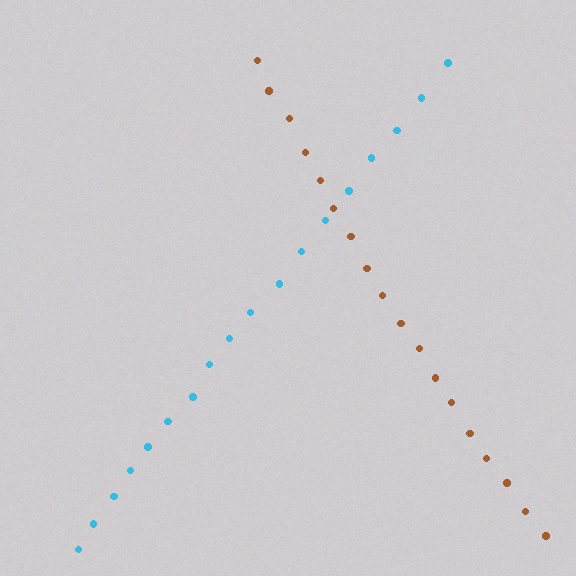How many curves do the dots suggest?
There are 2 distinct paths.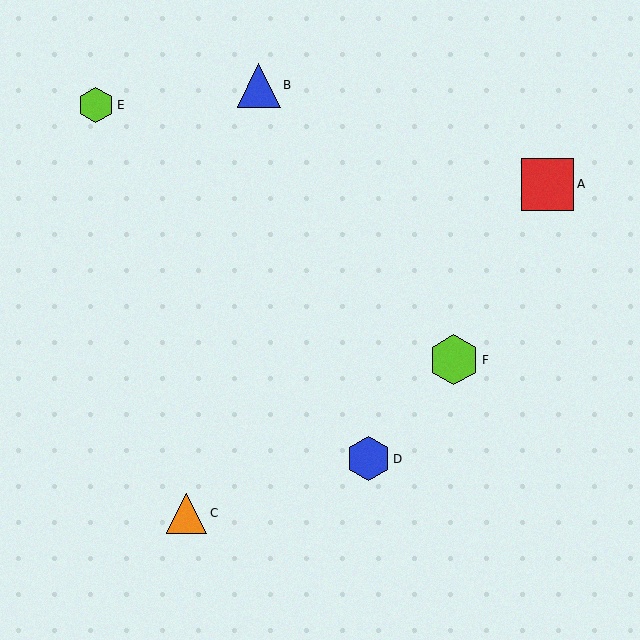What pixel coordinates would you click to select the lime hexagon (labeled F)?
Click at (454, 360) to select the lime hexagon F.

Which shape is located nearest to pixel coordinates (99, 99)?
The lime hexagon (labeled E) at (96, 105) is nearest to that location.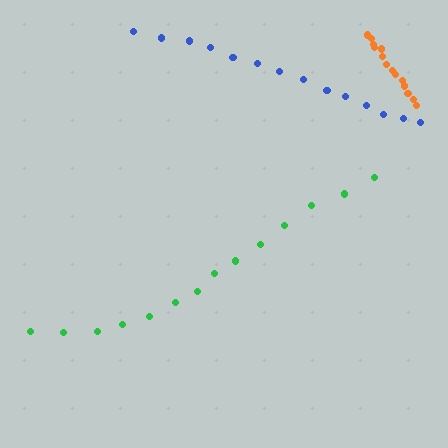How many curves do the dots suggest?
There are 3 distinct paths.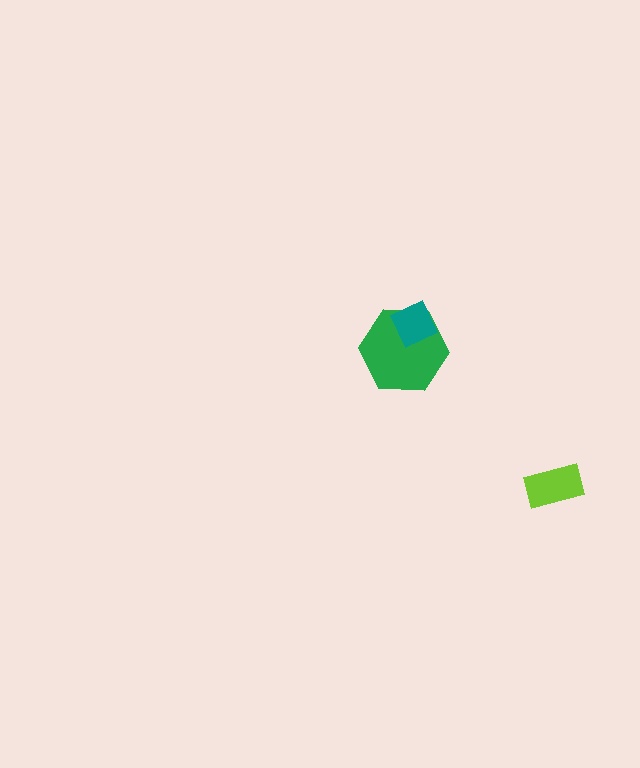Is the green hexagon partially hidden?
Yes, it is partially covered by another shape.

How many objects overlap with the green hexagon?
1 object overlaps with the green hexagon.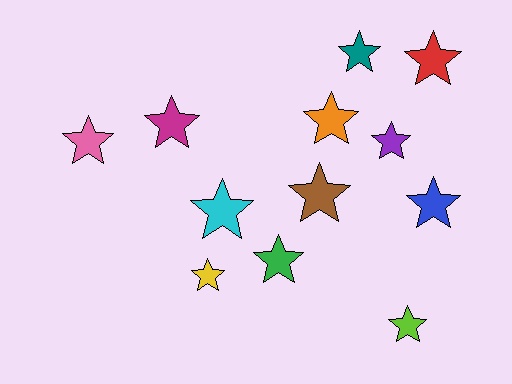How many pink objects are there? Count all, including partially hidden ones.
There is 1 pink object.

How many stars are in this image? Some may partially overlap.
There are 12 stars.